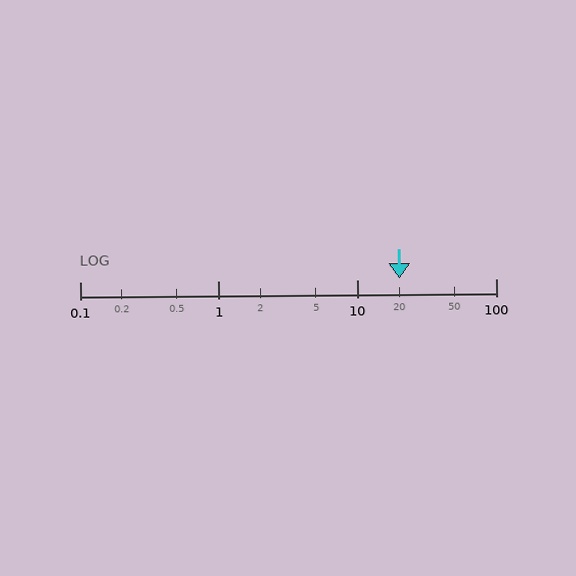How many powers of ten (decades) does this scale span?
The scale spans 3 decades, from 0.1 to 100.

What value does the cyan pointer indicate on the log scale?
The pointer indicates approximately 20.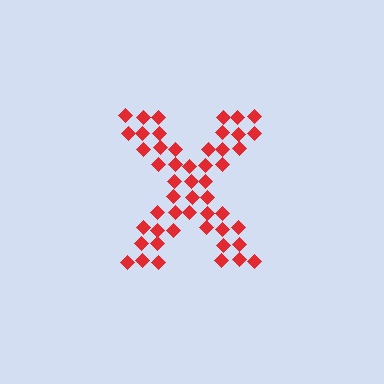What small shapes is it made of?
It is made of small diamonds.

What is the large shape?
The large shape is the letter X.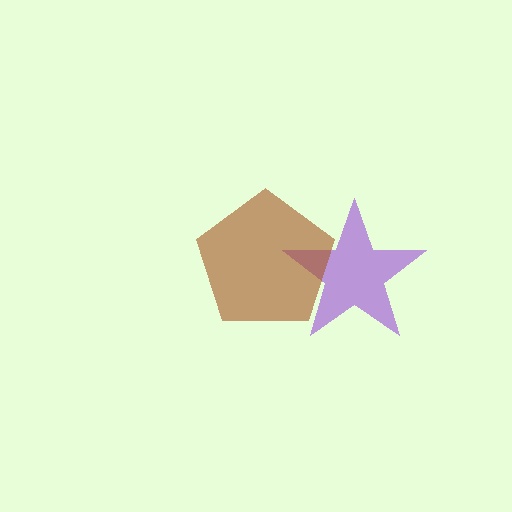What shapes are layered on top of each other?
The layered shapes are: a purple star, a brown pentagon.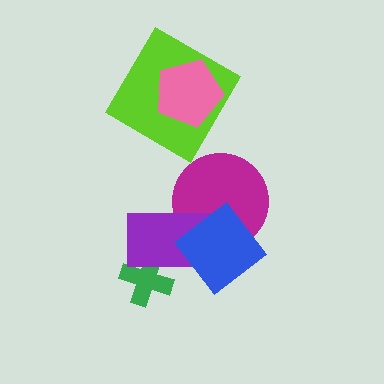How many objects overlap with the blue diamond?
2 objects overlap with the blue diamond.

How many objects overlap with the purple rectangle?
3 objects overlap with the purple rectangle.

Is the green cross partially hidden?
Yes, it is partially covered by another shape.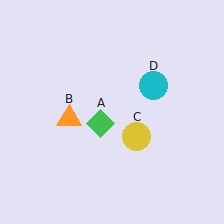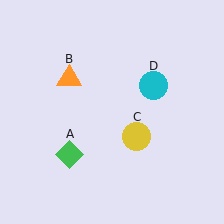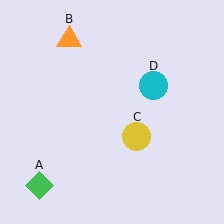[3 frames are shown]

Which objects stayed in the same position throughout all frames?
Yellow circle (object C) and cyan circle (object D) remained stationary.